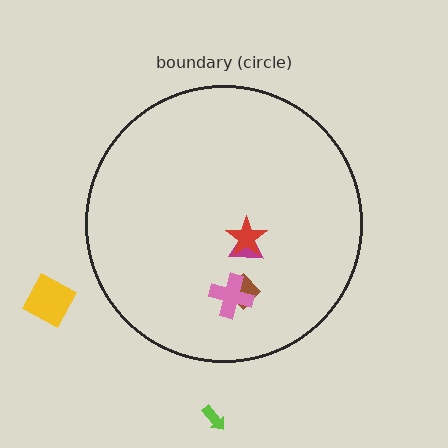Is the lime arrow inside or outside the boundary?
Outside.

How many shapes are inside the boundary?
4 inside, 2 outside.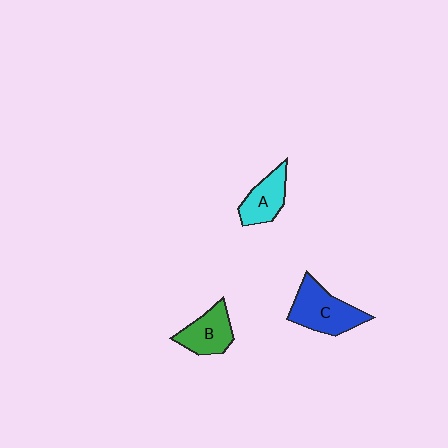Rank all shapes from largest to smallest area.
From largest to smallest: C (blue), B (green), A (cyan).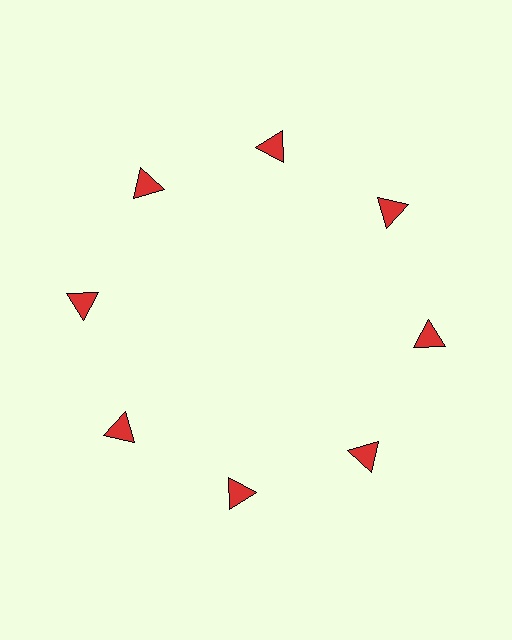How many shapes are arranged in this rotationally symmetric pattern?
There are 8 shapes, arranged in 8 groups of 1.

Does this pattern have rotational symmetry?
Yes, this pattern has 8-fold rotational symmetry. It looks the same after rotating 45 degrees around the center.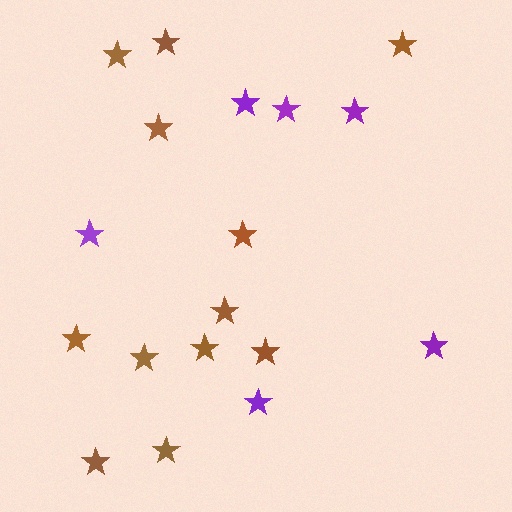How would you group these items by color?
There are 2 groups: one group of purple stars (6) and one group of brown stars (12).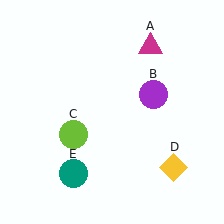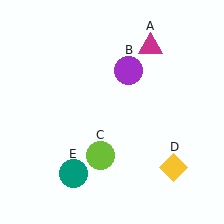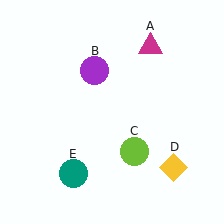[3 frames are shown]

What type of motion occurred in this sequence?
The purple circle (object B), lime circle (object C) rotated counterclockwise around the center of the scene.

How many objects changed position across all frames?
2 objects changed position: purple circle (object B), lime circle (object C).